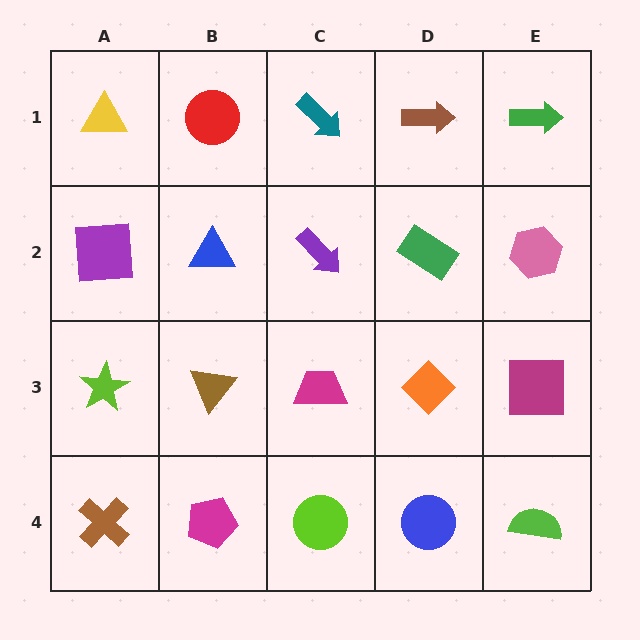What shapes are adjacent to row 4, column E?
A magenta square (row 3, column E), a blue circle (row 4, column D).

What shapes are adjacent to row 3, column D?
A green rectangle (row 2, column D), a blue circle (row 4, column D), a magenta trapezoid (row 3, column C), a magenta square (row 3, column E).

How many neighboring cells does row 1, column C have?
3.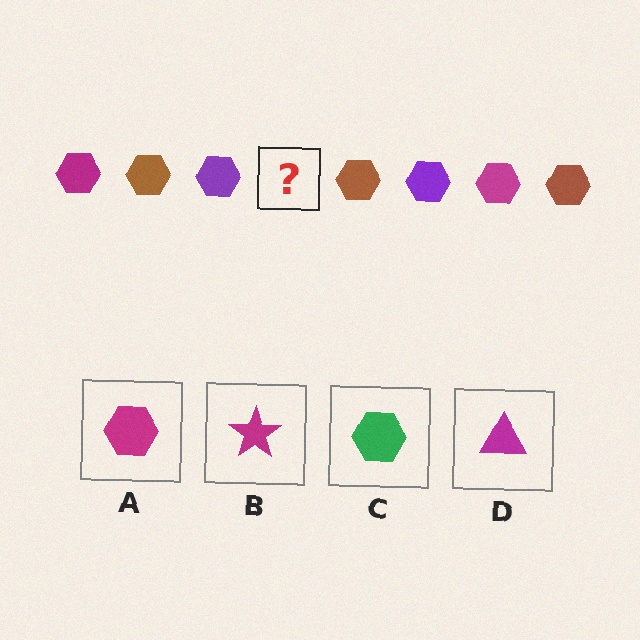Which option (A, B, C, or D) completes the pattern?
A.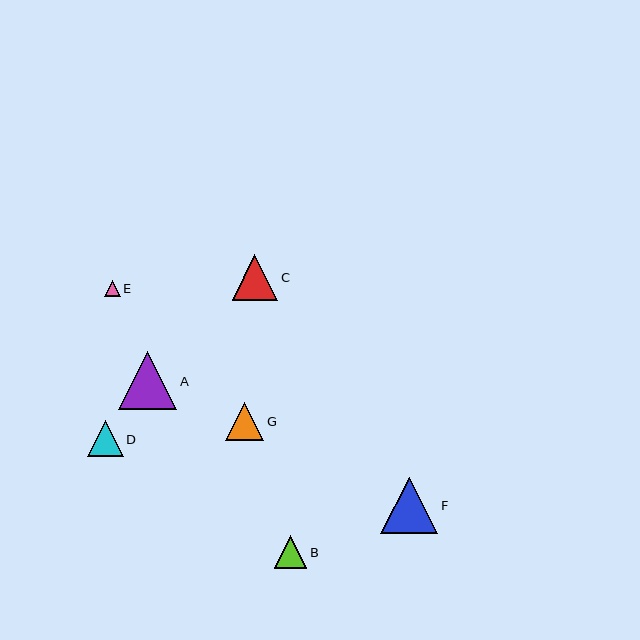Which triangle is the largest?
Triangle A is the largest with a size of approximately 58 pixels.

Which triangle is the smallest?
Triangle E is the smallest with a size of approximately 16 pixels.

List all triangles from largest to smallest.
From largest to smallest: A, F, C, G, D, B, E.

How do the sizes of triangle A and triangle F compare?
Triangle A and triangle F are approximately the same size.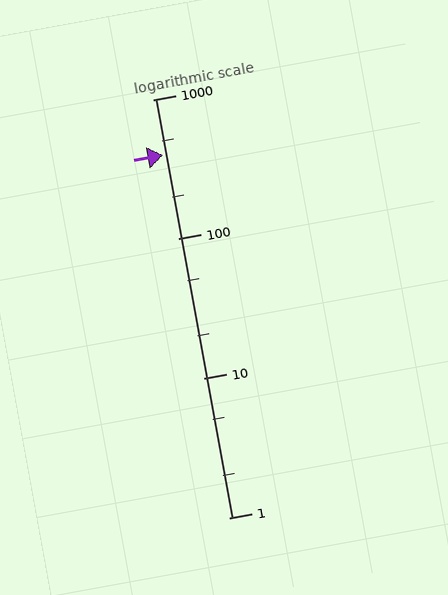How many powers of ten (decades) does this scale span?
The scale spans 3 decades, from 1 to 1000.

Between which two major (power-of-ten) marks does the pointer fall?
The pointer is between 100 and 1000.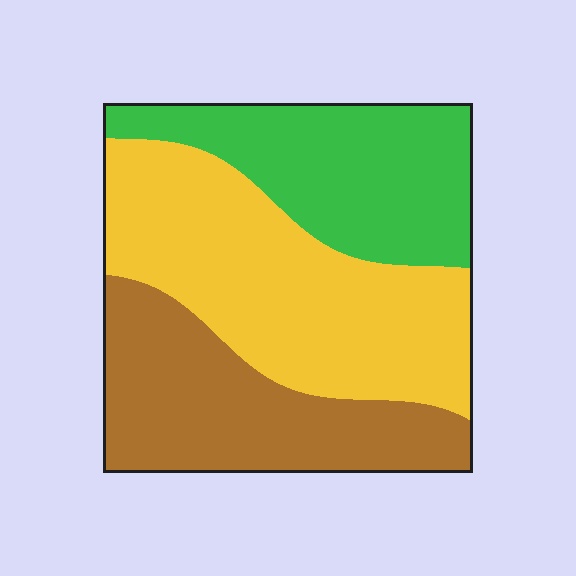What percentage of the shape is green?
Green covers around 30% of the shape.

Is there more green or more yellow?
Yellow.